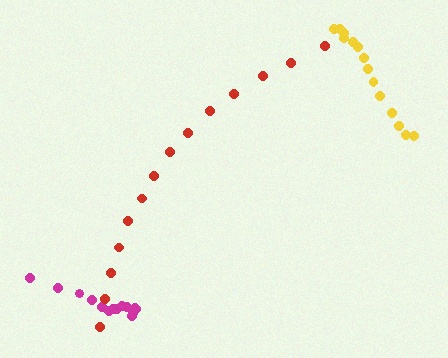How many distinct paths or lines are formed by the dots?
There are 3 distinct paths.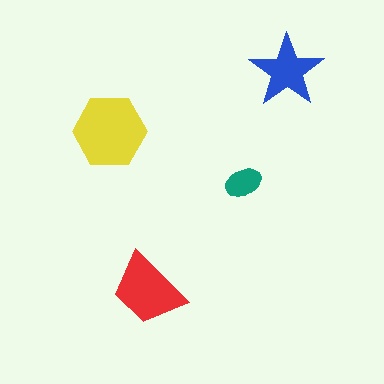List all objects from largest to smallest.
The yellow hexagon, the red trapezoid, the blue star, the teal ellipse.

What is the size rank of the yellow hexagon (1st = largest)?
1st.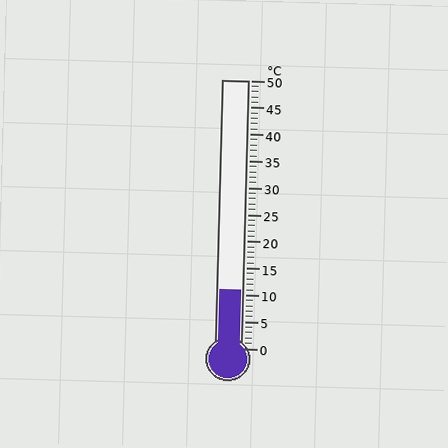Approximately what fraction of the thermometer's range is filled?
The thermometer is filled to approximately 20% of its range.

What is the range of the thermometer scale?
The thermometer scale ranges from 0°C to 50°C.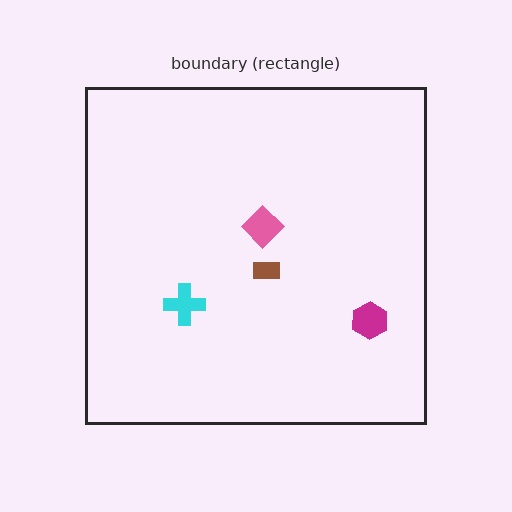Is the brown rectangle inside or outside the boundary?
Inside.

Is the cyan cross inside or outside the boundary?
Inside.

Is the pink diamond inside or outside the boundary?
Inside.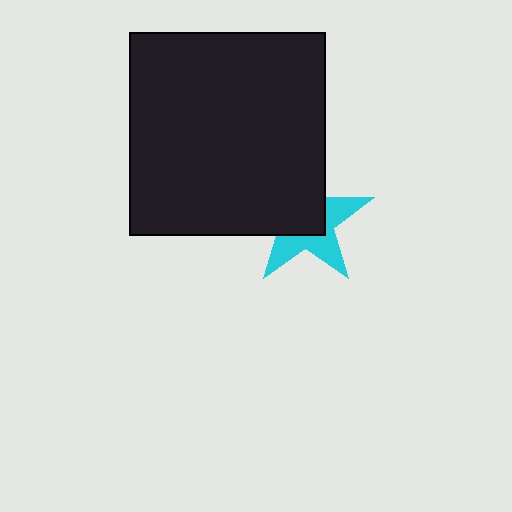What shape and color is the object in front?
The object in front is a black rectangle.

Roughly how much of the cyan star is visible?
About half of it is visible (roughly 46%).